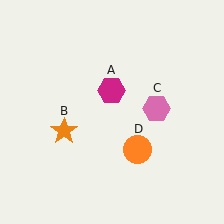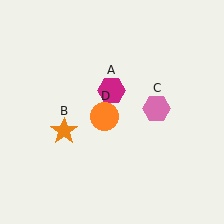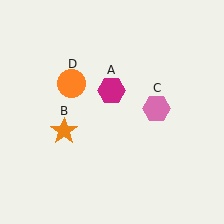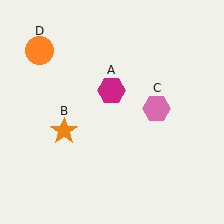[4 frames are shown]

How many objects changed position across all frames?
1 object changed position: orange circle (object D).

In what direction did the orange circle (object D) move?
The orange circle (object D) moved up and to the left.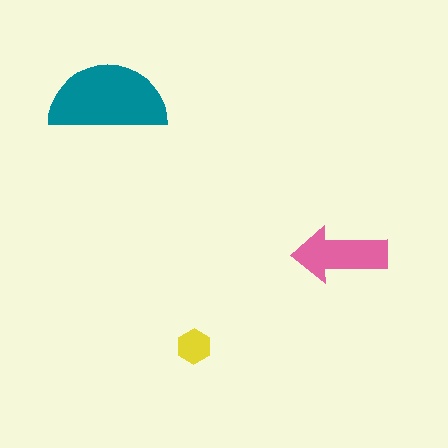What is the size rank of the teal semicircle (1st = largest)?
1st.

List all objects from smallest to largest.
The yellow hexagon, the pink arrow, the teal semicircle.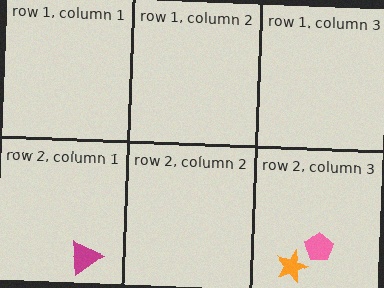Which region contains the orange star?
The row 2, column 3 region.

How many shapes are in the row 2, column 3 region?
2.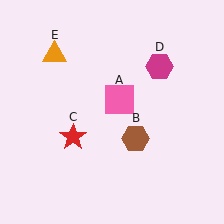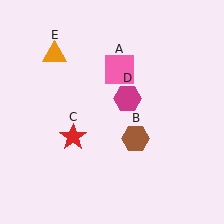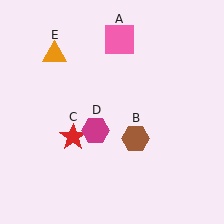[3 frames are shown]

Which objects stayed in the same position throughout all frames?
Brown hexagon (object B) and red star (object C) and orange triangle (object E) remained stationary.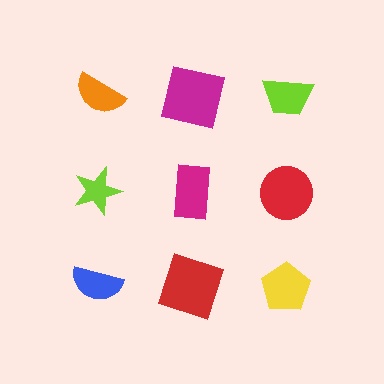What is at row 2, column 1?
A lime star.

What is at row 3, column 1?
A blue semicircle.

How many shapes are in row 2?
3 shapes.